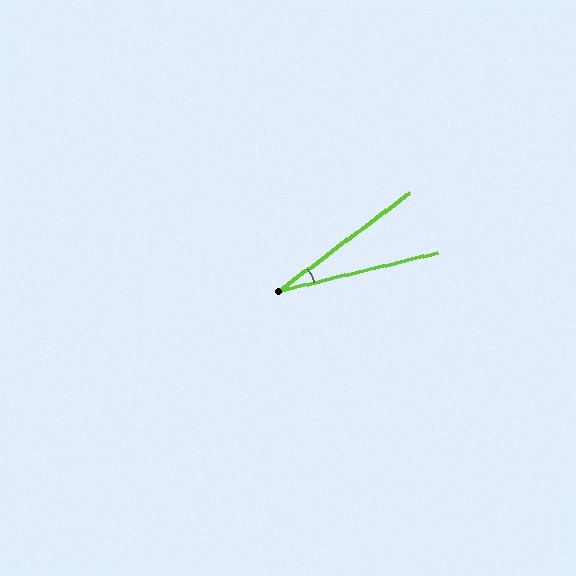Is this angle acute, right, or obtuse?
It is acute.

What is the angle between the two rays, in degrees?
Approximately 23 degrees.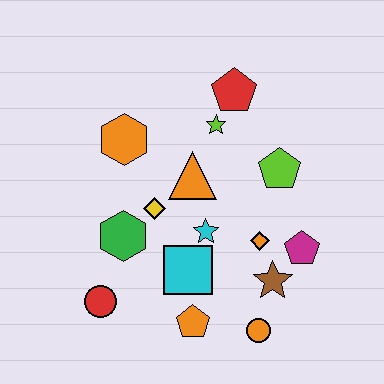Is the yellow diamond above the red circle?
Yes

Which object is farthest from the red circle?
The red pentagon is farthest from the red circle.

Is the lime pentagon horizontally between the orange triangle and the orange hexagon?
No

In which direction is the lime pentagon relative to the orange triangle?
The lime pentagon is to the right of the orange triangle.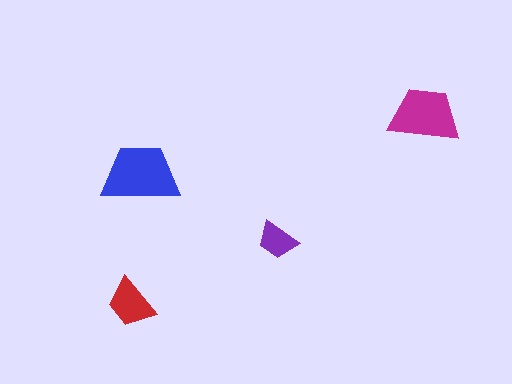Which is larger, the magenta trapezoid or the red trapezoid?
The magenta one.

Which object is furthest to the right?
The magenta trapezoid is rightmost.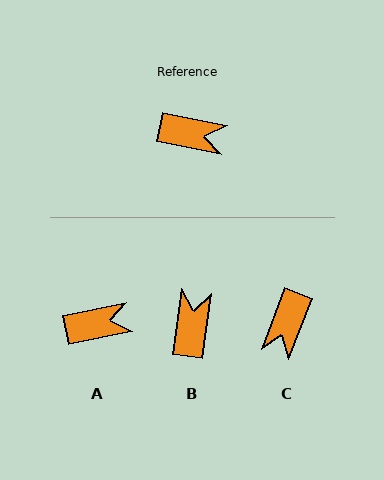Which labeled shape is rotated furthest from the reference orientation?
C, about 100 degrees away.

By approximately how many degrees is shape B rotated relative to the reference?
Approximately 93 degrees counter-clockwise.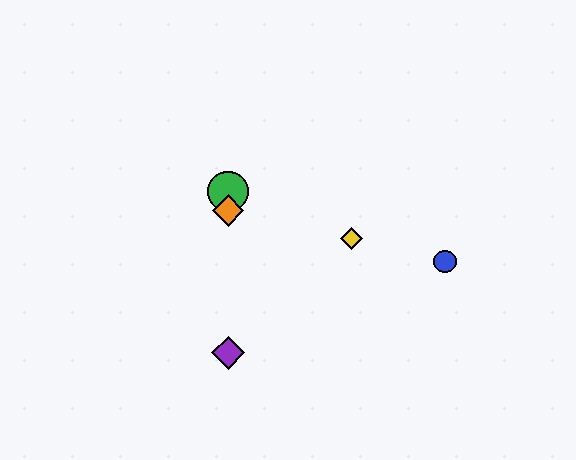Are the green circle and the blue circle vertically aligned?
No, the green circle is at x≈228 and the blue circle is at x≈445.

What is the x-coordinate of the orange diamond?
The orange diamond is at x≈228.